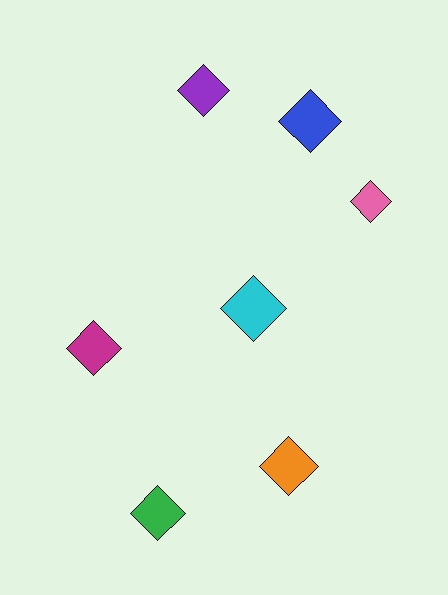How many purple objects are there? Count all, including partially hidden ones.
There is 1 purple object.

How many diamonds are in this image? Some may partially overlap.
There are 7 diamonds.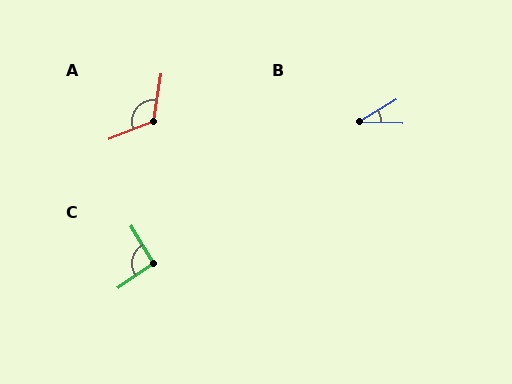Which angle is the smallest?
B, at approximately 32 degrees.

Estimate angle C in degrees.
Approximately 94 degrees.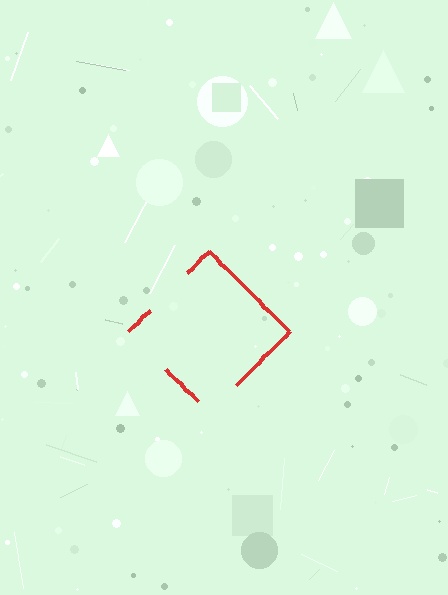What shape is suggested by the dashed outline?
The dashed outline suggests a diamond.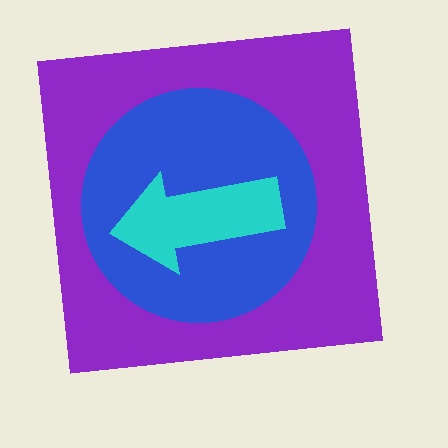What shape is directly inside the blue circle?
The cyan arrow.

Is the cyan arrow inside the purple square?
Yes.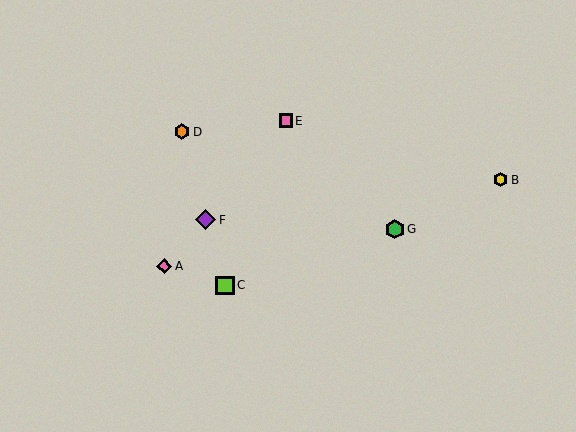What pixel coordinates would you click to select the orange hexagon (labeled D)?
Click at (182, 132) to select the orange hexagon D.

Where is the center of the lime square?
The center of the lime square is at (225, 285).